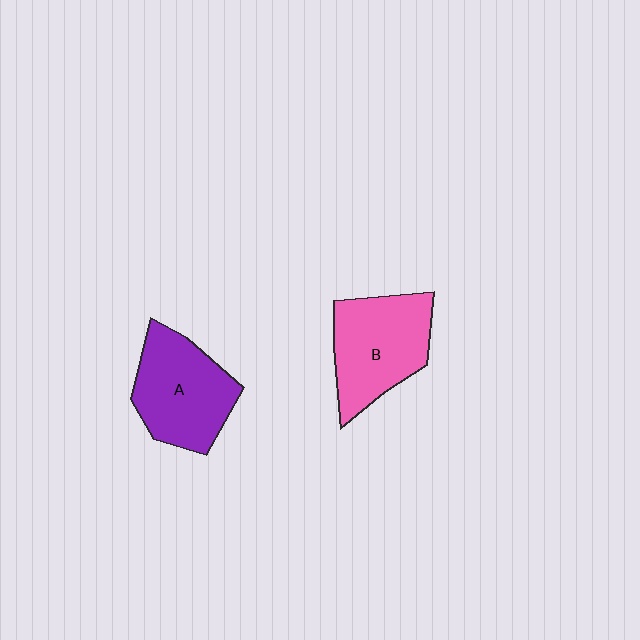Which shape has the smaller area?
Shape A (purple).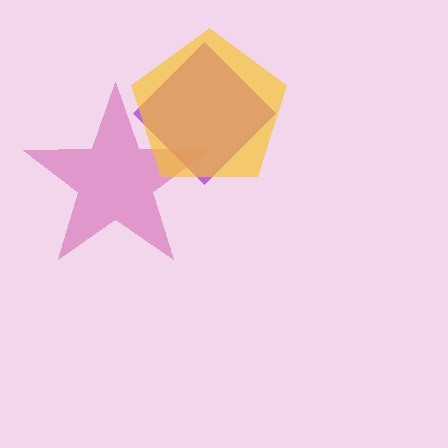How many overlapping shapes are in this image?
There are 3 overlapping shapes in the image.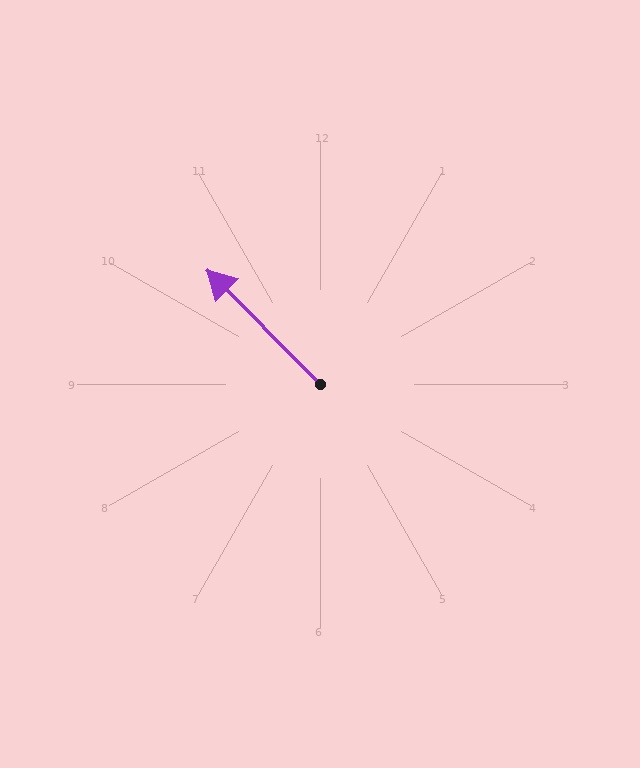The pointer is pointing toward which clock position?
Roughly 11 o'clock.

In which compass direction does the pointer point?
Northwest.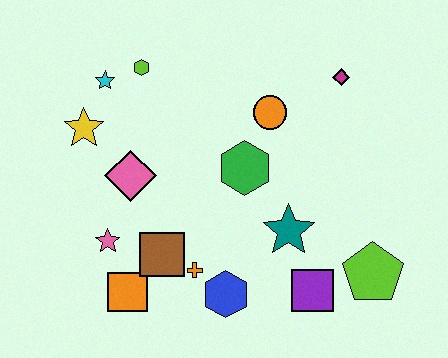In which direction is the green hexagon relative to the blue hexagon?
The green hexagon is above the blue hexagon.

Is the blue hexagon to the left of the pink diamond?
No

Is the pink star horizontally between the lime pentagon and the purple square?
No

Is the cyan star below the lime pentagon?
No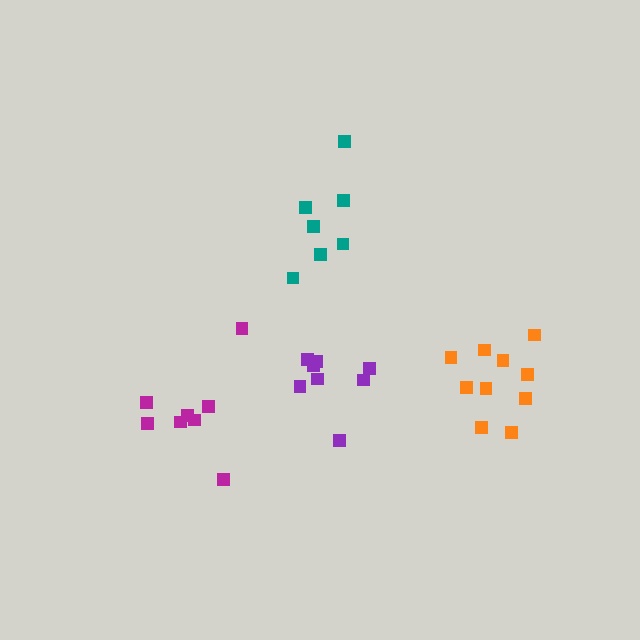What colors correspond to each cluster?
The clusters are colored: magenta, teal, orange, purple.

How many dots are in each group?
Group 1: 8 dots, Group 2: 7 dots, Group 3: 10 dots, Group 4: 8 dots (33 total).